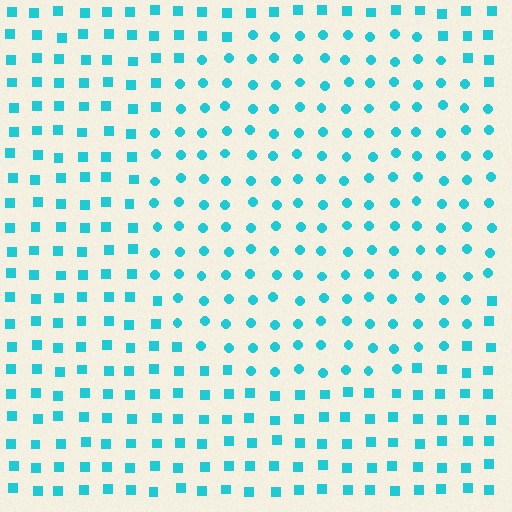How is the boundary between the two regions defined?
The boundary is defined by a change in element shape: circles inside vs. squares outside. All elements share the same color and spacing.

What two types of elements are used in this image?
The image uses circles inside the circle region and squares outside it.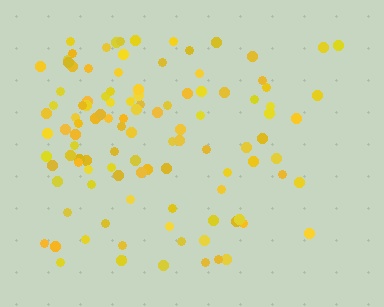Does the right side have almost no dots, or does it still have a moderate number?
Still a moderate number, just noticeably fewer than the left.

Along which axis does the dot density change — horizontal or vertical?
Horizontal.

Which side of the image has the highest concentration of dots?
The left.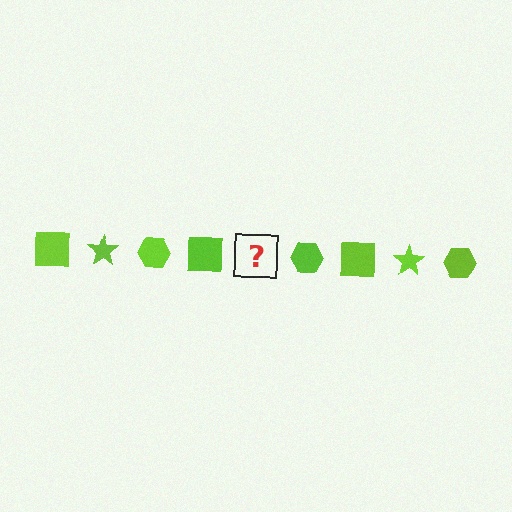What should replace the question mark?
The question mark should be replaced with a lime star.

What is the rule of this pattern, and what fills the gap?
The rule is that the pattern cycles through square, star, hexagon shapes in lime. The gap should be filled with a lime star.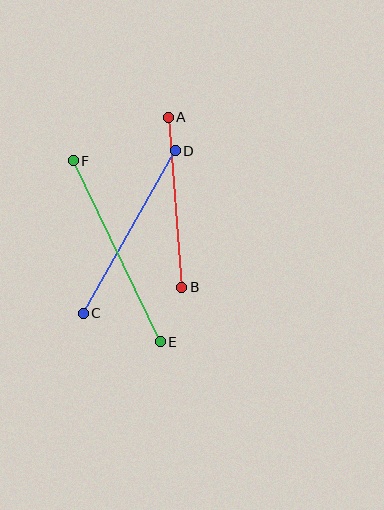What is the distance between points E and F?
The distance is approximately 201 pixels.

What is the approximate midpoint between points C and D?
The midpoint is at approximately (129, 232) pixels.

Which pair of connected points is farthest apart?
Points E and F are farthest apart.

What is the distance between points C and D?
The distance is approximately 187 pixels.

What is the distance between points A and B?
The distance is approximately 171 pixels.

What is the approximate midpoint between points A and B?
The midpoint is at approximately (175, 202) pixels.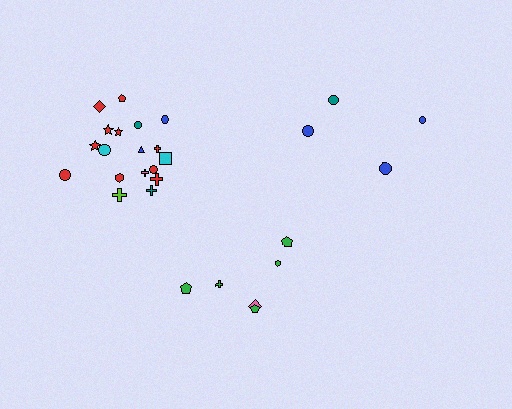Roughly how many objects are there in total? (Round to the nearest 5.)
Roughly 30 objects in total.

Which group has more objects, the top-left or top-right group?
The top-left group.